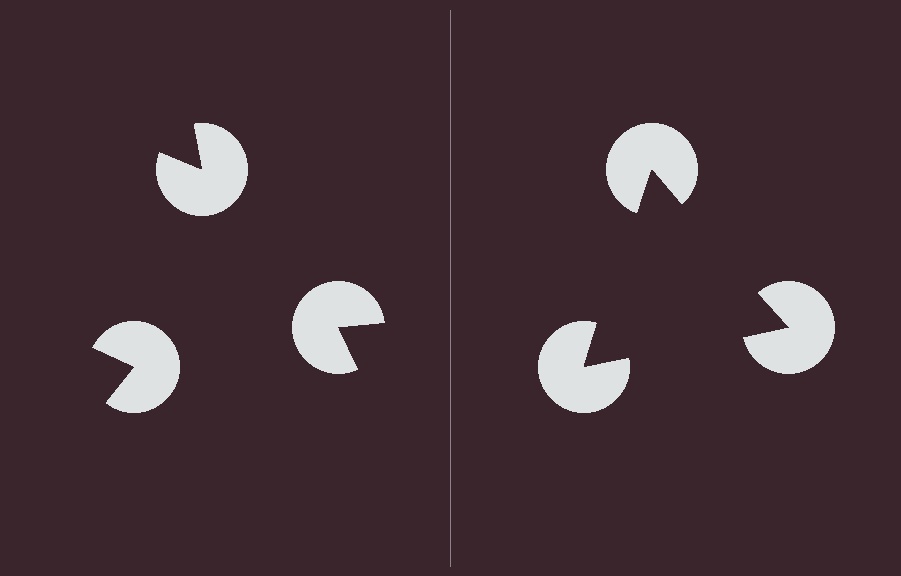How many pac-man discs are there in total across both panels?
6 — 3 on each side.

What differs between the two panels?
The pac-man discs are positioned identically on both sides; only the wedge orientations differ. On the right they align to a triangle; on the left they are misaligned.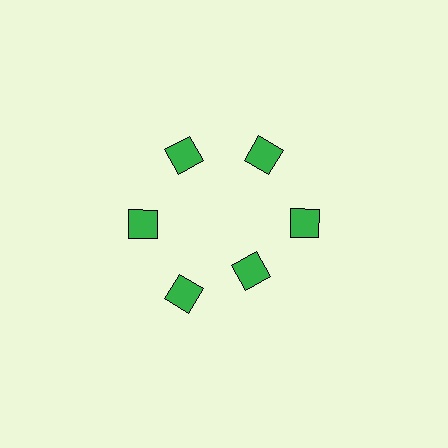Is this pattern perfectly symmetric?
No. The 6 green squares are arranged in a ring, but one element near the 5 o'clock position is pulled inward toward the center, breaking the 6-fold rotational symmetry.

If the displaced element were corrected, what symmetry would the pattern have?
It would have 6-fold rotational symmetry — the pattern would map onto itself every 60 degrees.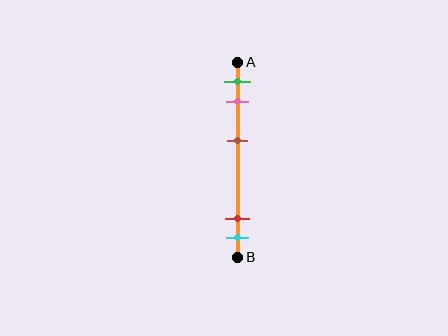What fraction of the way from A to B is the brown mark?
The brown mark is approximately 40% (0.4) of the way from A to B.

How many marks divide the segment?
There are 5 marks dividing the segment.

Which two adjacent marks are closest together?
The red and cyan marks are the closest adjacent pair.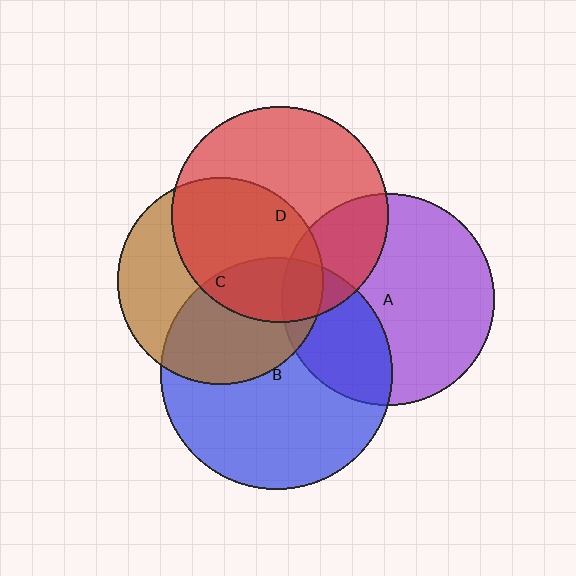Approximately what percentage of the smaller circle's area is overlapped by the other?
Approximately 20%.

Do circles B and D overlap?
Yes.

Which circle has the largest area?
Circle B (blue).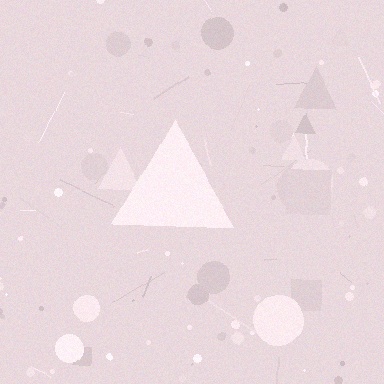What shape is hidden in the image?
A triangle is hidden in the image.